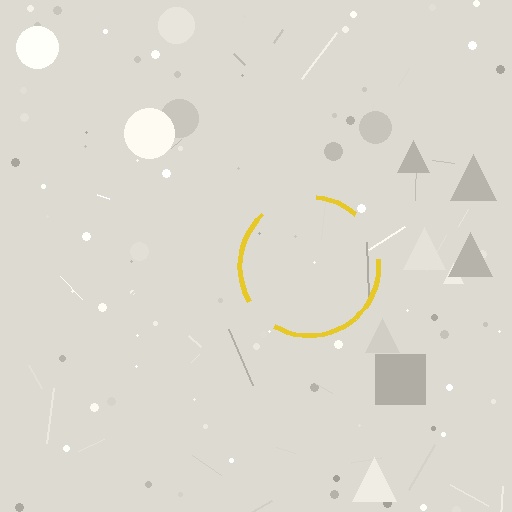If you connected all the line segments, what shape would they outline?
They would outline a circle.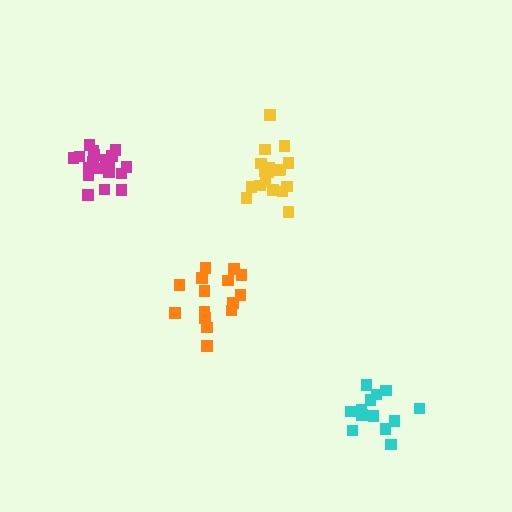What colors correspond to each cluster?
The clusters are colored: cyan, orange, yellow, magenta.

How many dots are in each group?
Group 1: 13 dots, Group 2: 15 dots, Group 3: 18 dots, Group 4: 19 dots (65 total).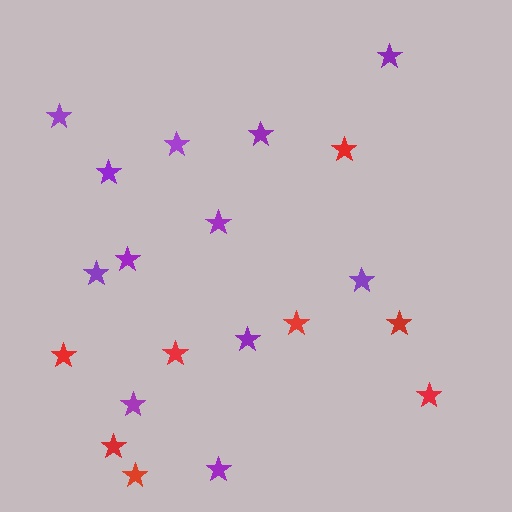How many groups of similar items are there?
There are 2 groups: one group of purple stars (12) and one group of red stars (8).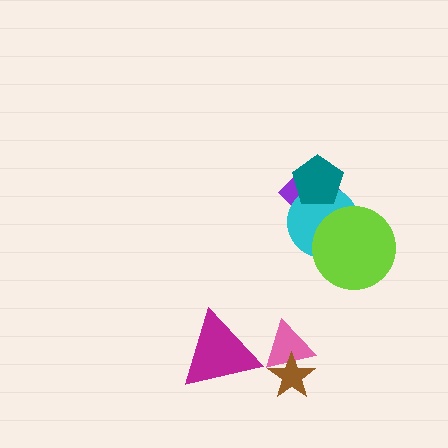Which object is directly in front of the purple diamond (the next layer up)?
The cyan circle is directly in front of the purple diamond.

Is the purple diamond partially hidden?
Yes, it is partially covered by another shape.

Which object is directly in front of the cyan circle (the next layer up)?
The teal pentagon is directly in front of the cyan circle.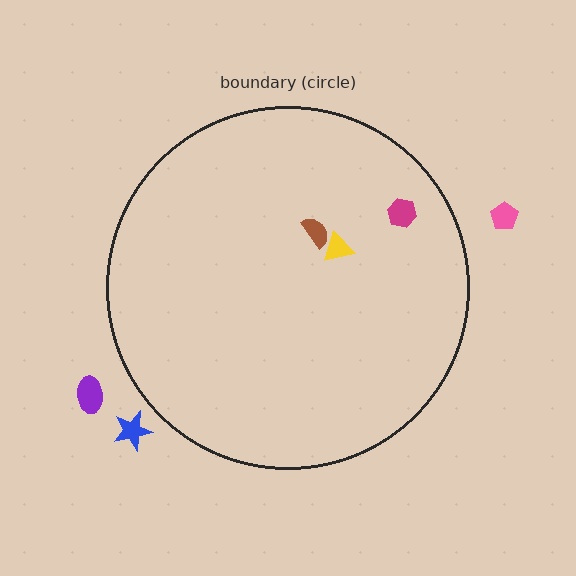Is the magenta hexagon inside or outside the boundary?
Inside.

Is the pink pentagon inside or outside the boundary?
Outside.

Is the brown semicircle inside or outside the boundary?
Inside.